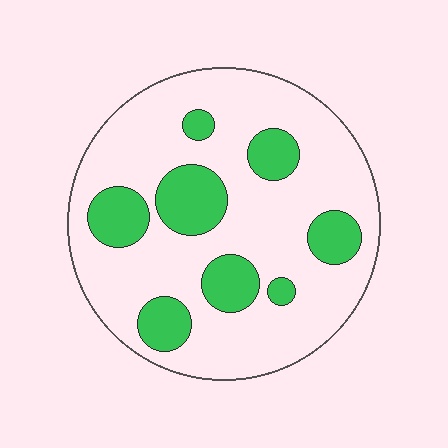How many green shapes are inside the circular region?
8.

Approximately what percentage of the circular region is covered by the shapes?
Approximately 25%.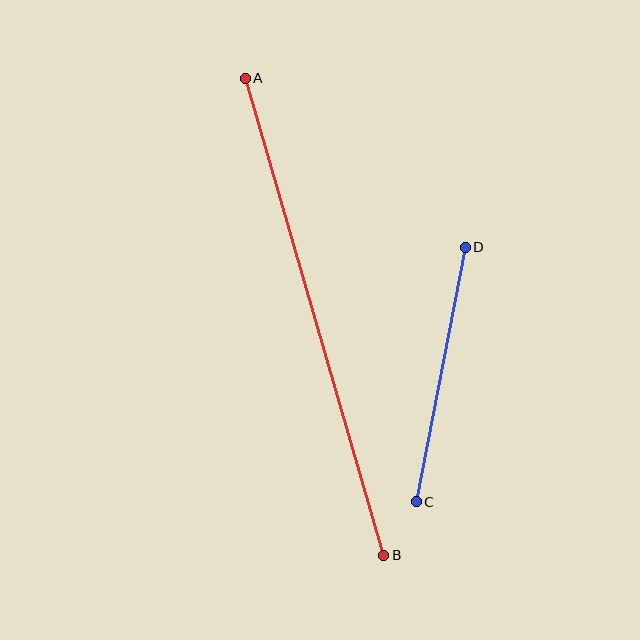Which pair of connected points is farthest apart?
Points A and B are farthest apart.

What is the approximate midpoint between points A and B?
The midpoint is at approximately (314, 317) pixels.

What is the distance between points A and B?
The distance is approximately 497 pixels.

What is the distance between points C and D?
The distance is approximately 259 pixels.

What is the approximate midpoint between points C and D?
The midpoint is at approximately (441, 374) pixels.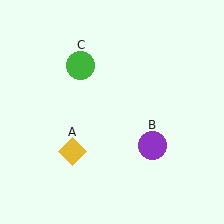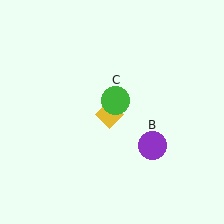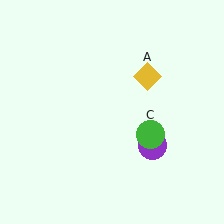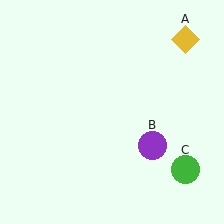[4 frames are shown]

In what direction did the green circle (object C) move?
The green circle (object C) moved down and to the right.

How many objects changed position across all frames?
2 objects changed position: yellow diamond (object A), green circle (object C).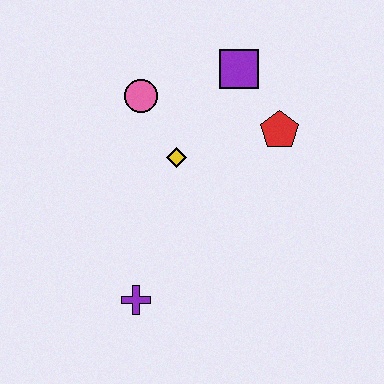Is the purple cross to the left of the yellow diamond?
Yes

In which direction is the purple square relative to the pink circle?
The purple square is to the right of the pink circle.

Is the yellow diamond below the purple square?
Yes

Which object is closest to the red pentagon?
The purple square is closest to the red pentagon.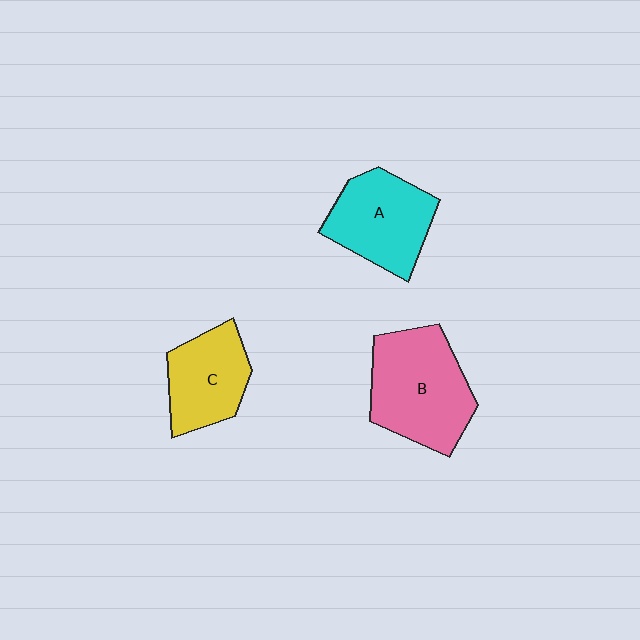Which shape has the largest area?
Shape B (pink).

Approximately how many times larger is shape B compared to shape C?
Approximately 1.4 times.